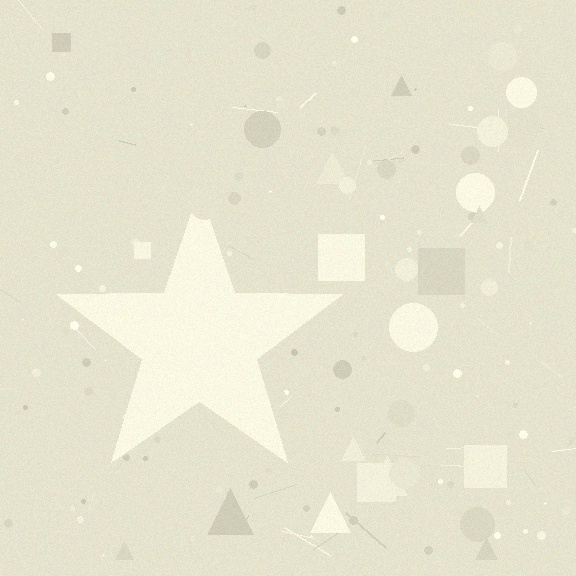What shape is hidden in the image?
A star is hidden in the image.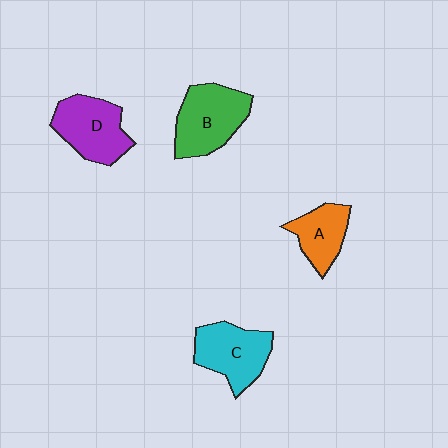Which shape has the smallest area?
Shape A (orange).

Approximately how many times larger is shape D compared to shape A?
Approximately 1.4 times.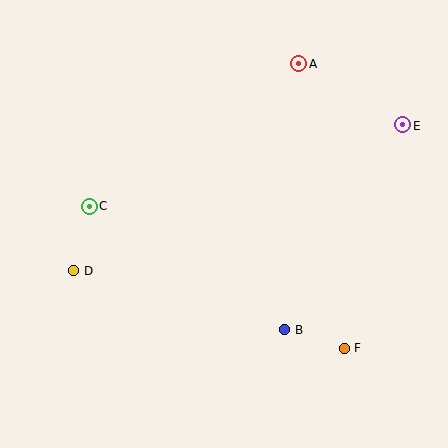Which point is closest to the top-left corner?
Point C is closest to the top-left corner.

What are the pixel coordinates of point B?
Point B is at (284, 330).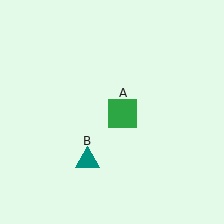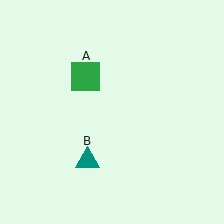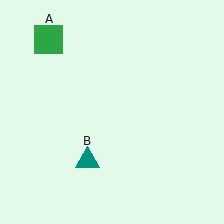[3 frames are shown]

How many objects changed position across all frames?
1 object changed position: green square (object A).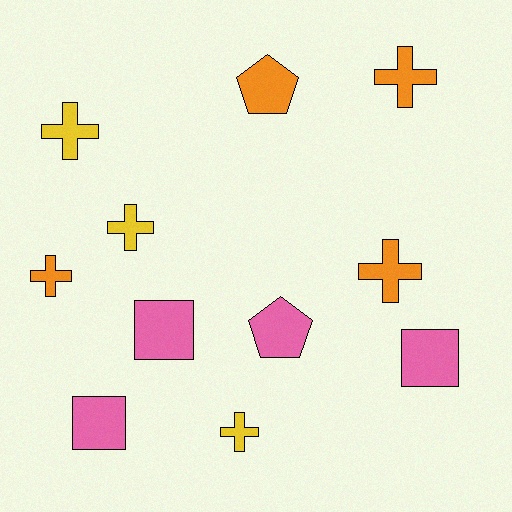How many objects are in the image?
There are 11 objects.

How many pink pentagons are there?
There is 1 pink pentagon.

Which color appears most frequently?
Pink, with 4 objects.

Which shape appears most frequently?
Cross, with 6 objects.